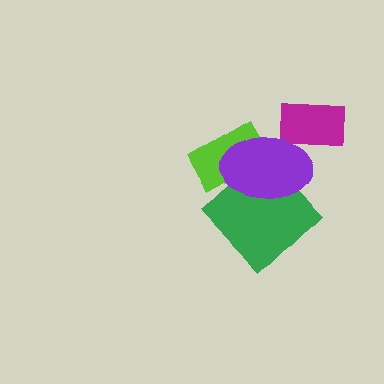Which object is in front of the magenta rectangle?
The purple ellipse is in front of the magenta rectangle.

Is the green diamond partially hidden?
Yes, it is partially covered by another shape.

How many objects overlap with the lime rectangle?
2 objects overlap with the lime rectangle.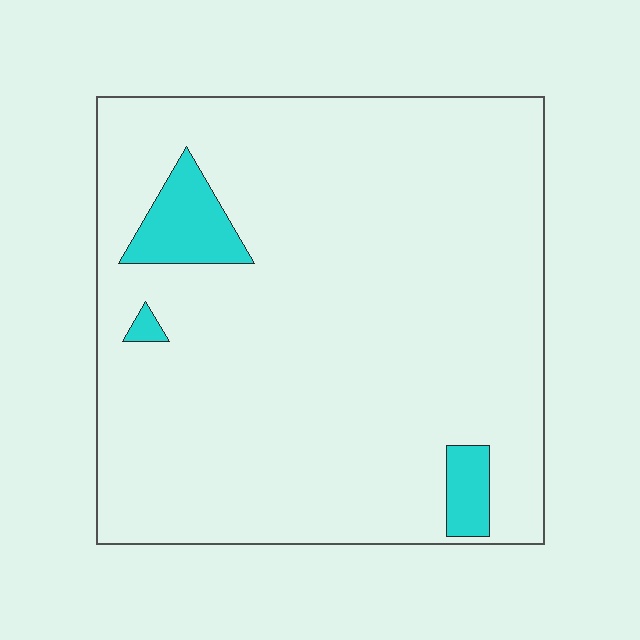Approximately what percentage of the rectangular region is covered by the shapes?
Approximately 5%.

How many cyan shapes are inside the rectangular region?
3.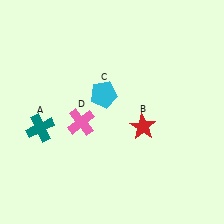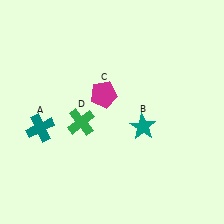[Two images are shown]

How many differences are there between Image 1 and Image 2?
There are 3 differences between the two images.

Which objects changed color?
B changed from red to teal. C changed from cyan to magenta. D changed from pink to green.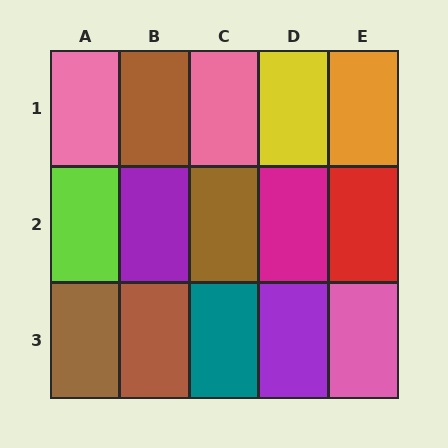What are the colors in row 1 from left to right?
Pink, brown, pink, yellow, orange.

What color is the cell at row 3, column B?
Brown.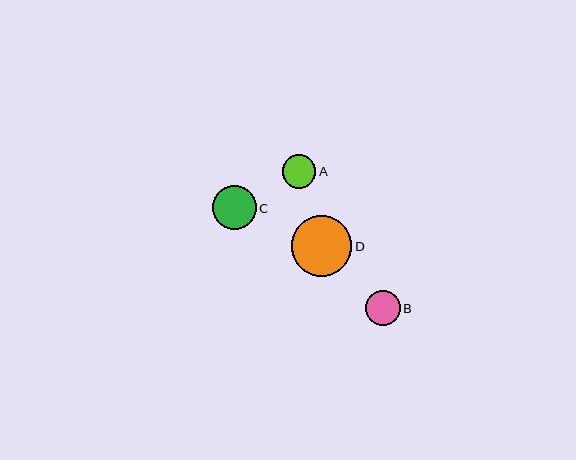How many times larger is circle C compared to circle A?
Circle C is approximately 1.3 times the size of circle A.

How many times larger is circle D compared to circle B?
Circle D is approximately 1.7 times the size of circle B.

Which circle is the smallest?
Circle A is the smallest with a size of approximately 34 pixels.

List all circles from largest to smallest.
From largest to smallest: D, C, B, A.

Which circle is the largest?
Circle D is the largest with a size of approximately 60 pixels.